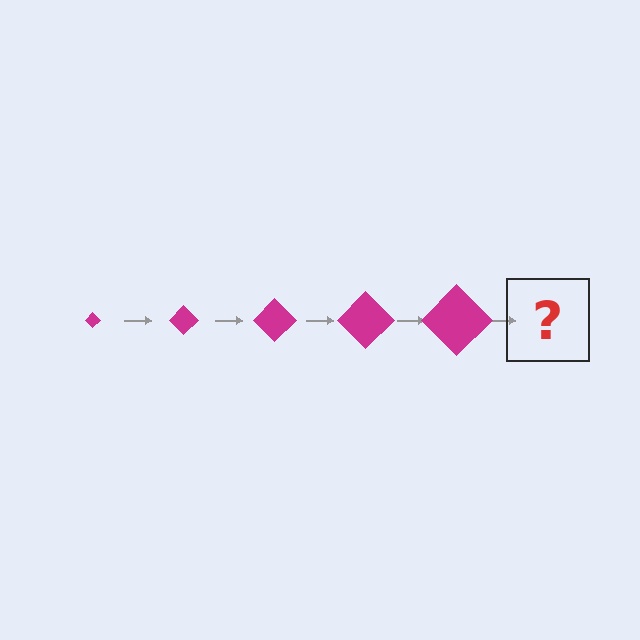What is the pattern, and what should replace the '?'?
The pattern is that the diamond gets progressively larger each step. The '?' should be a magenta diamond, larger than the previous one.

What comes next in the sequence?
The next element should be a magenta diamond, larger than the previous one.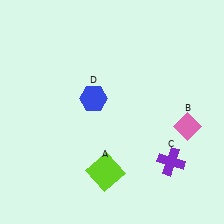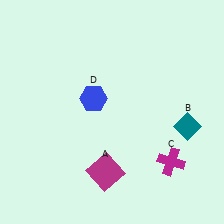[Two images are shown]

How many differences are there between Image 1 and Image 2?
There are 3 differences between the two images.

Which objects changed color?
A changed from lime to magenta. B changed from pink to teal. C changed from purple to magenta.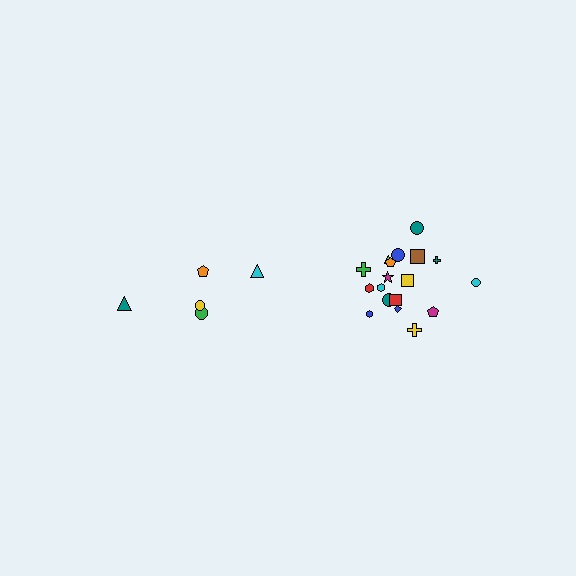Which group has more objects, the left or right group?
The right group.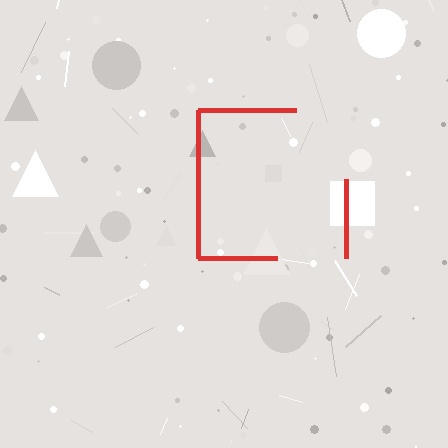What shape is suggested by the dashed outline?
The dashed outline suggests a square.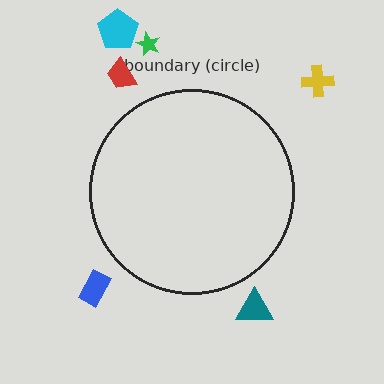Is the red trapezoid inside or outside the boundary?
Outside.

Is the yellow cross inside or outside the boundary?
Outside.